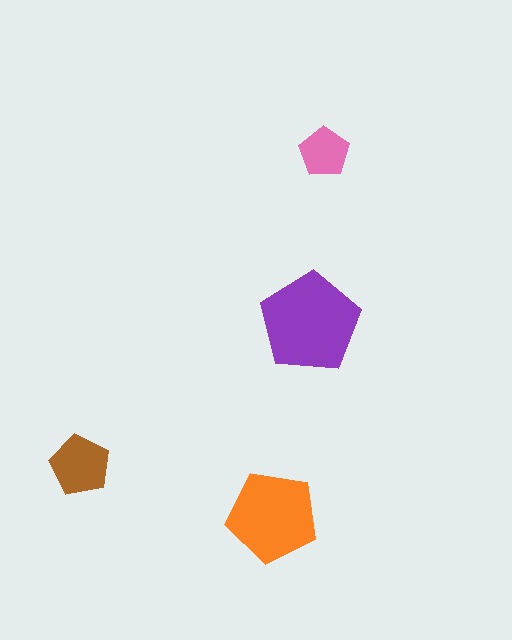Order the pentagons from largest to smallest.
the purple one, the orange one, the brown one, the pink one.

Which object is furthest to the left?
The brown pentagon is leftmost.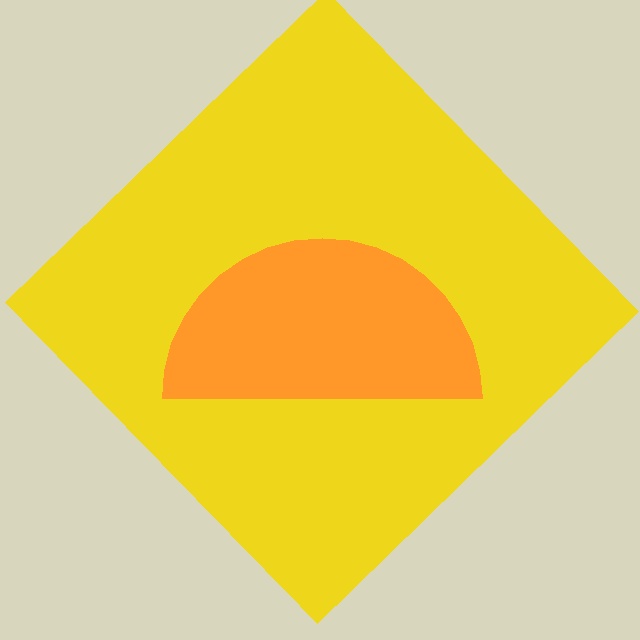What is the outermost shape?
The yellow diamond.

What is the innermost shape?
The orange semicircle.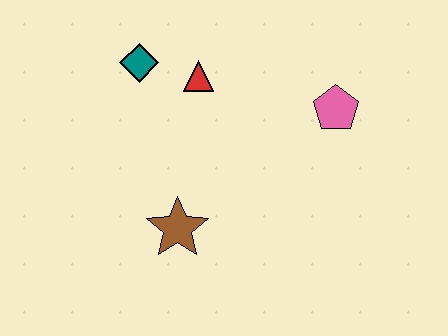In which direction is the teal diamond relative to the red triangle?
The teal diamond is to the left of the red triangle.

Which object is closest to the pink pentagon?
The red triangle is closest to the pink pentagon.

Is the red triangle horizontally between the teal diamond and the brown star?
No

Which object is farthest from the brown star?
The pink pentagon is farthest from the brown star.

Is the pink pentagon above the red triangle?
No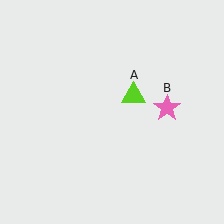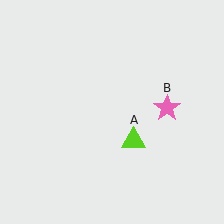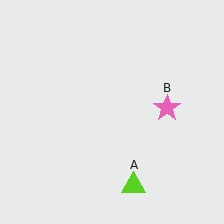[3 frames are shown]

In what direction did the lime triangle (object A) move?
The lime triangle (object A) moved down.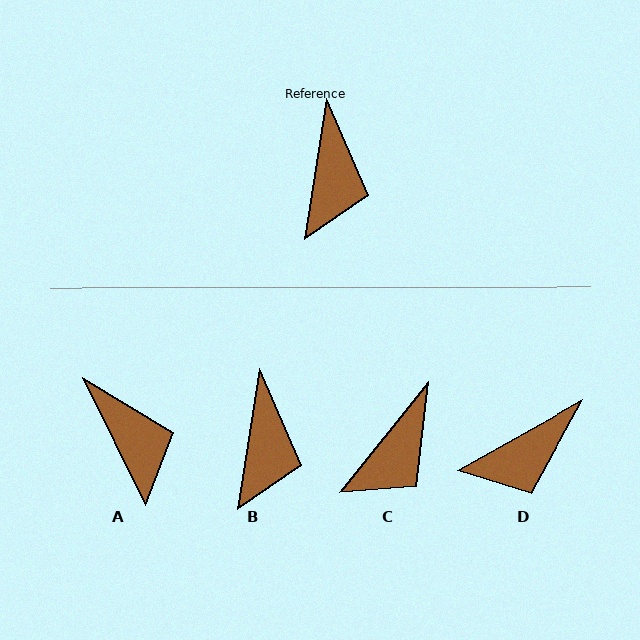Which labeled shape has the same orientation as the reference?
B.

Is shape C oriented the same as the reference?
No, it is off by about 30 degrees.